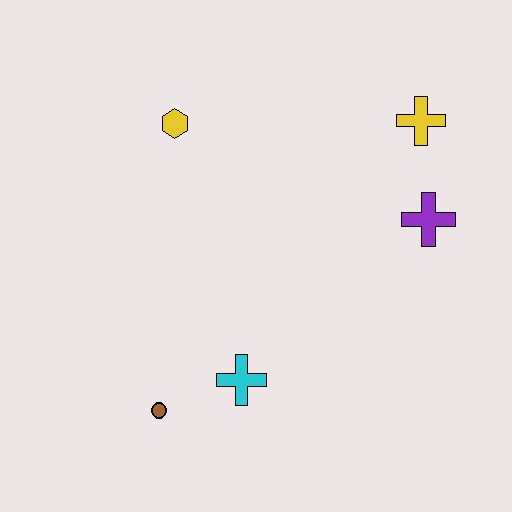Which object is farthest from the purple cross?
The brown circle is farthest from the purple cross.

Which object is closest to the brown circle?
The cyan cross is closest to the brown circle.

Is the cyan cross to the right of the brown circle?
Yes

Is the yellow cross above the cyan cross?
Yes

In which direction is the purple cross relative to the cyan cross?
The purple cross is to the right of the cyan cross.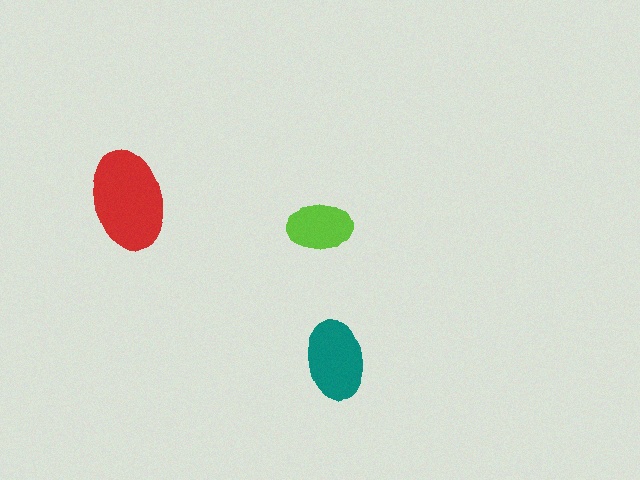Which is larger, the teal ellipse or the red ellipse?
The red one.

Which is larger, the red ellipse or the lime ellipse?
The red one.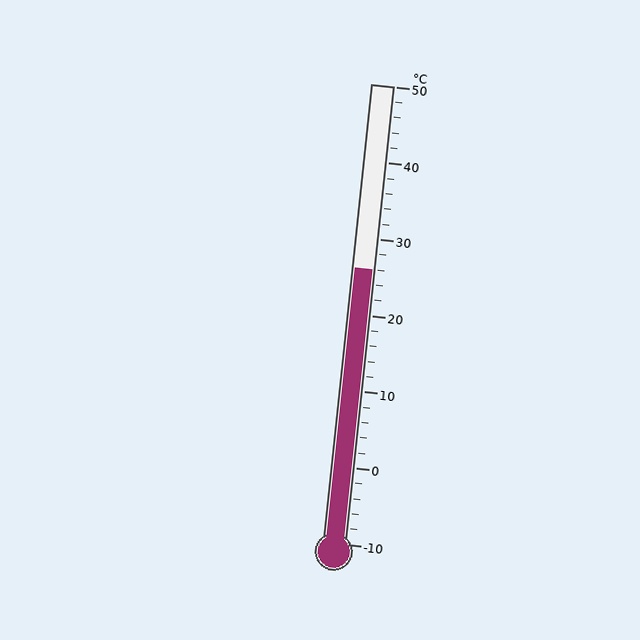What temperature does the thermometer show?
The thermometer shows approximately 26°C.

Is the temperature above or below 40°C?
The temperature is below 40°C.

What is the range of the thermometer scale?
The thermometer scale ranges from -10°C to 50°C.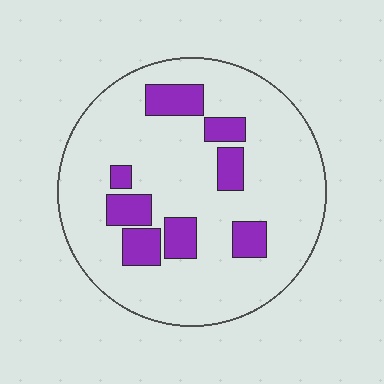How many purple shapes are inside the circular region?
8.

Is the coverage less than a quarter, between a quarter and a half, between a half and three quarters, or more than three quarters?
Less than a quarter.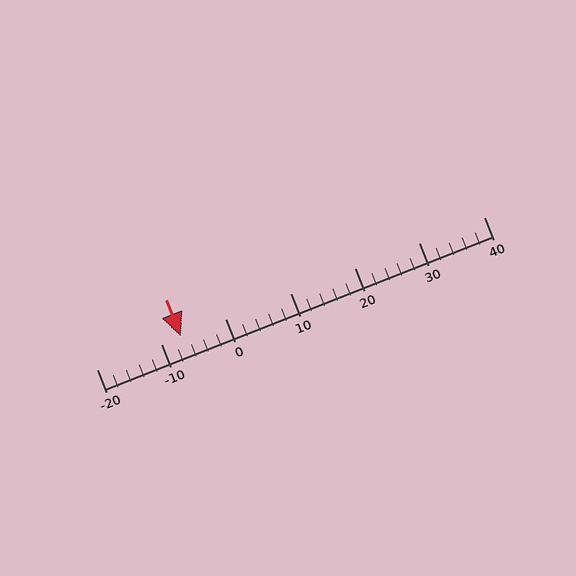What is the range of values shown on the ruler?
The ruler shows values from -20 to 40.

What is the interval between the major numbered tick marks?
The major tick marks are spaced 10 units apart.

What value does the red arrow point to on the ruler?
The red arrow points to approximately -7.